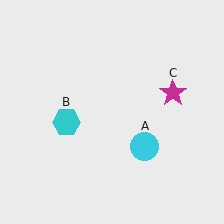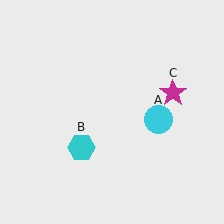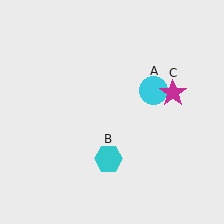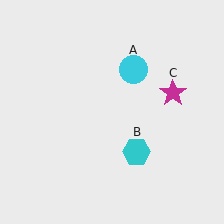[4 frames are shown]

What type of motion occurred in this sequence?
The cyan circle (object A), cyan hexagon (object B) rotated counterclockwise around the center of the scene.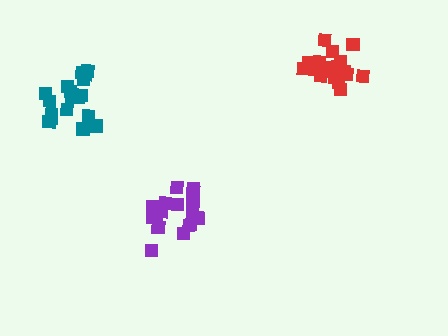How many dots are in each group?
Group 1: 18 dots, Group 2: 20 dots, Group 3: 20 dots (58 total).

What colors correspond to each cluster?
The clusters are colored: purple, teal, red.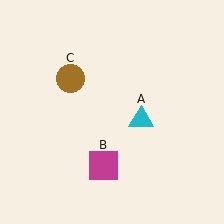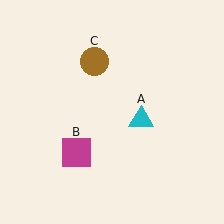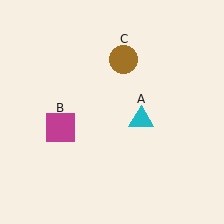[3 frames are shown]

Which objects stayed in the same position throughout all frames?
Cyan triangle (object A) remained stationary.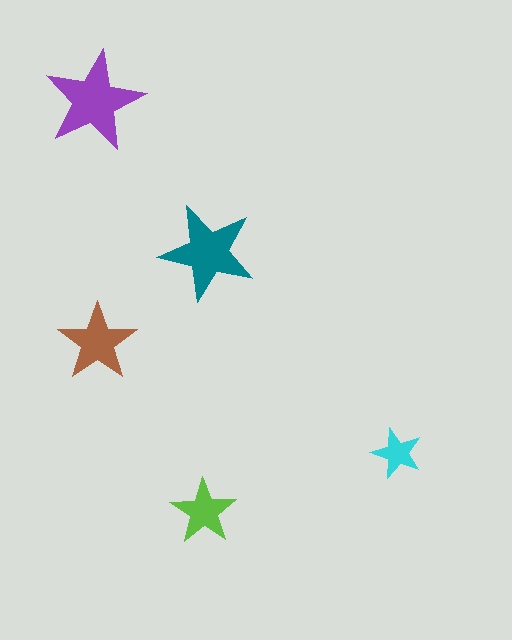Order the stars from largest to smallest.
the purple one, the teal one, the brown one, the lime one, the cyan one.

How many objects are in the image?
There are 5 objects in the image.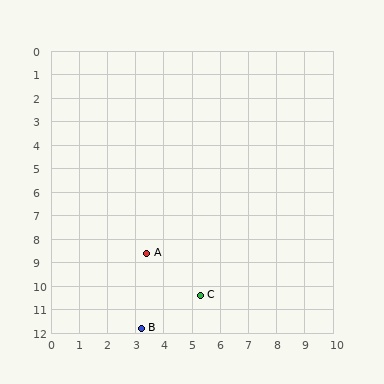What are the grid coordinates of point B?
Point B is at approximately (3.2, 11.8).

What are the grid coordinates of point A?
Point A is at approximately (3.4, 8.6).